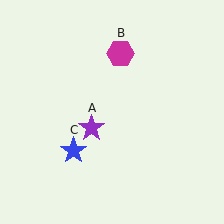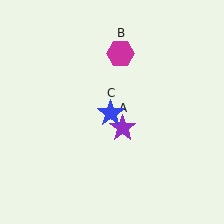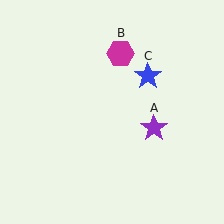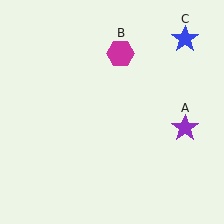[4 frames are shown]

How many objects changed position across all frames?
2 objects changed position: purple star (object A), blue star (object C).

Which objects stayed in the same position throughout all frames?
Magenta hexagon (object B) remained stationary.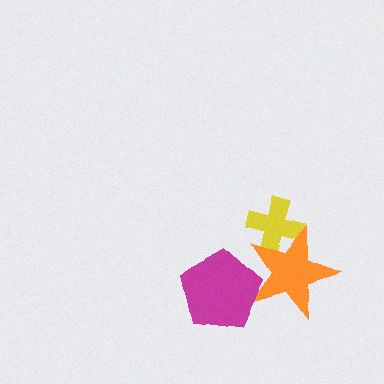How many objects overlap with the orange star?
2 objects overlap with the orange star.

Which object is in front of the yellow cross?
The orange star is in front of the yellow cross.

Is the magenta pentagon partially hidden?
No, no other shape covers it.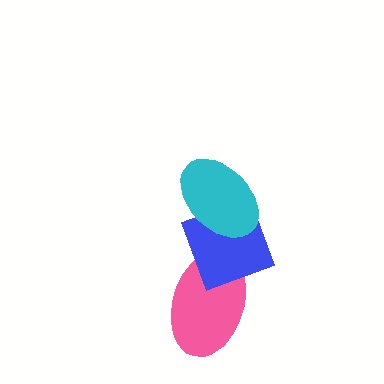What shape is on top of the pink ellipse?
The blue diamond is on top of the pink ellipse.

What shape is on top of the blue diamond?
The cyan ellipse is on top of the blue diamond.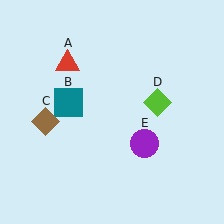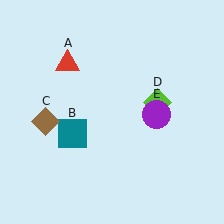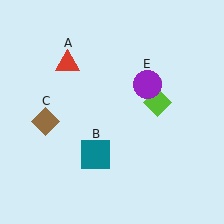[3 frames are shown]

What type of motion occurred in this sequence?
The teal square (object B), purple circle (object E) rotated counterclockwise around the center of the scene.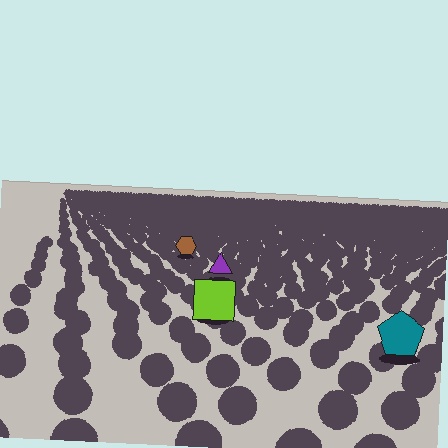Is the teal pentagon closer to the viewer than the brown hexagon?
Yes. The teal pentagon is closer — you can tell from the texture gradient: the ground texture is coarser near it.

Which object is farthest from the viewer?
The brown hexagon is farthest from the viewer. It appears smaller and the ground texture around it is denser.